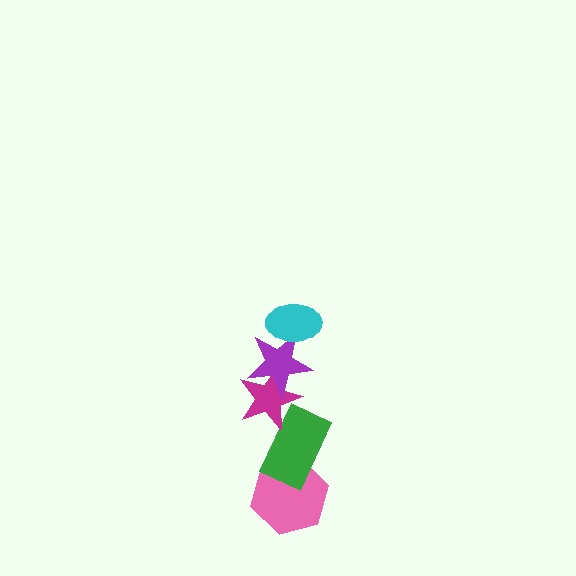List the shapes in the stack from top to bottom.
From top to bottom: the cyan ellipse, the purple star, the magenta star, the green rectangle, the pink hexagon.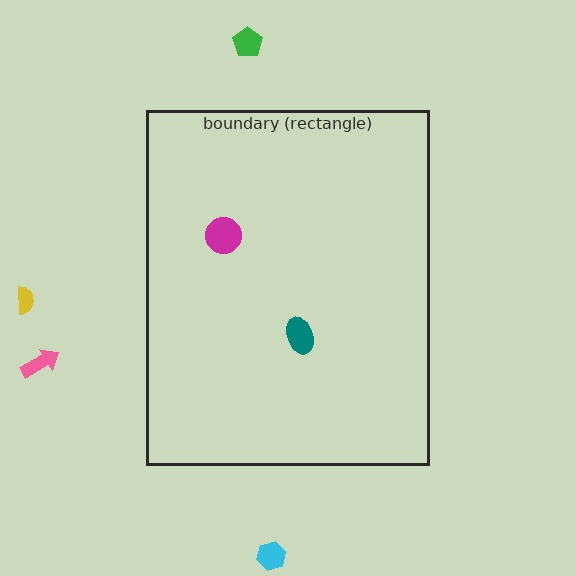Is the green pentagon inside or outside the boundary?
Outside.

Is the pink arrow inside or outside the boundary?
Outside.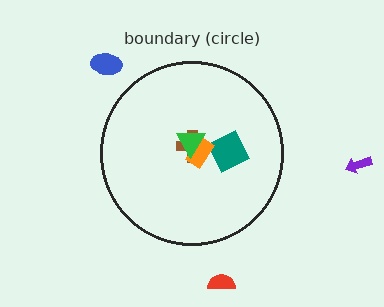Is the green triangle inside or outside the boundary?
Inside.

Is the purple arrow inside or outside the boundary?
Outside.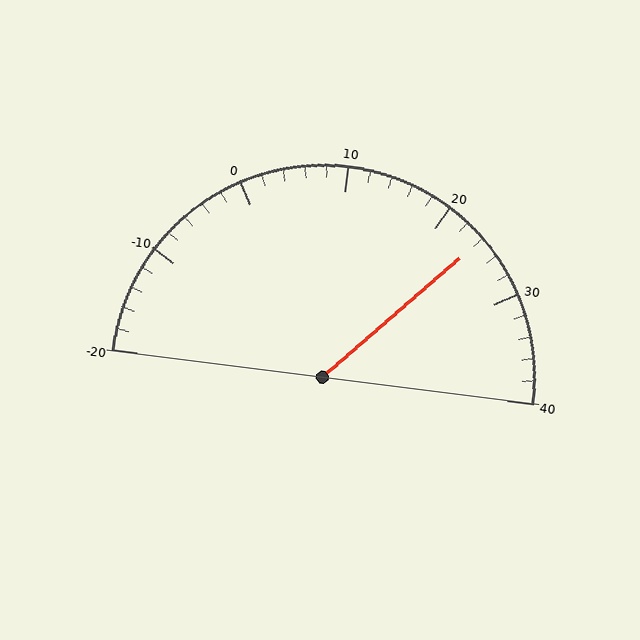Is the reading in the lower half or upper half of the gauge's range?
The reading is in the upper half of the range (-20 to 40).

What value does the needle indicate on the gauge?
The needle indicates approximately 24.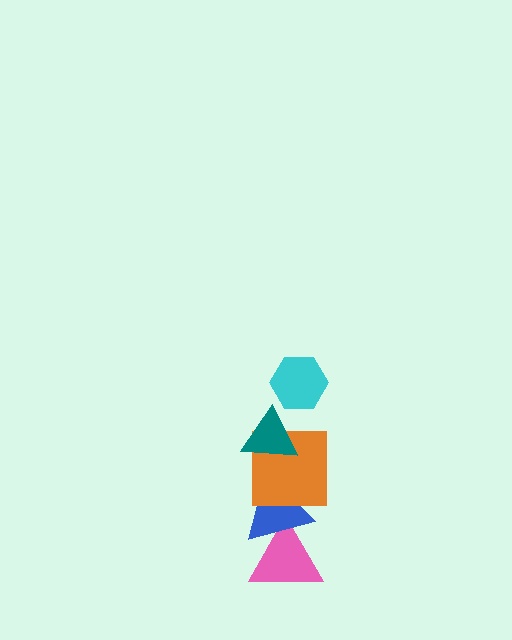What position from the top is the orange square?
The orange square is 3rd from the top.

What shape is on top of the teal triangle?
The cyan hexagon is on top of the teal triangle.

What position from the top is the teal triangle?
The teal triangle is 2nd from the top.